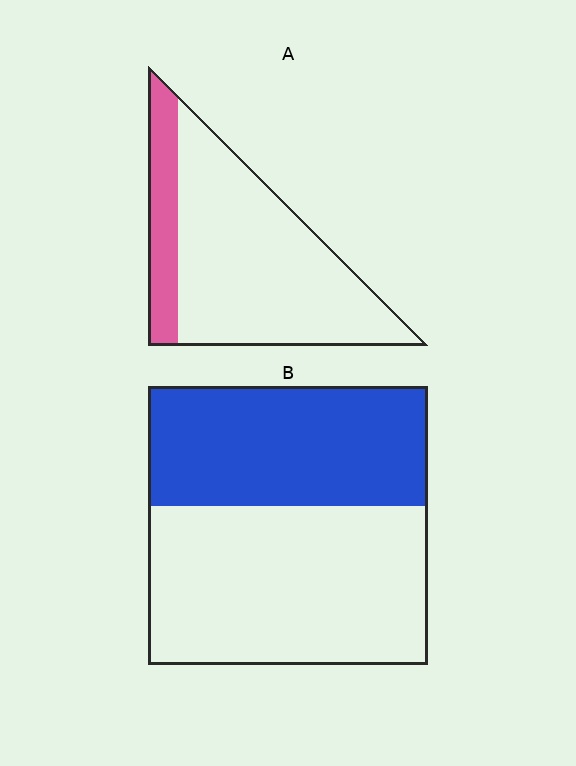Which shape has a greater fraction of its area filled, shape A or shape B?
Shape B.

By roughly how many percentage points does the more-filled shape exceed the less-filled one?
By roughly 25 percentage points (B over A).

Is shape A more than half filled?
No.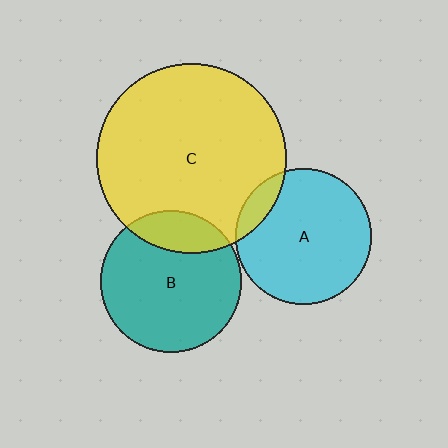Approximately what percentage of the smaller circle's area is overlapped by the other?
Approximately 20%.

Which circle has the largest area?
Circle C (yellow).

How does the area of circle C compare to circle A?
Approximately 1.9 times.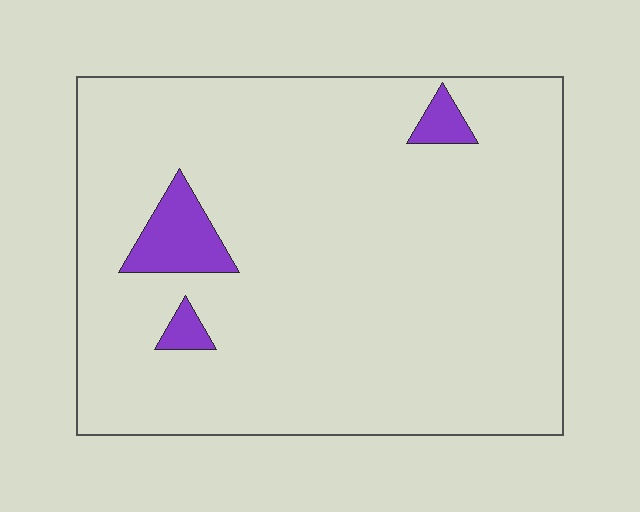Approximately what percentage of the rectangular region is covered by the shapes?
Approximately 5%.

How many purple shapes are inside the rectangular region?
3.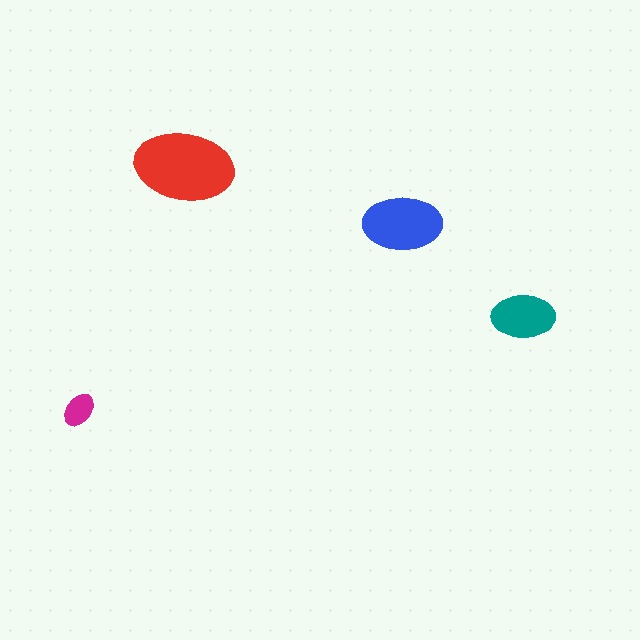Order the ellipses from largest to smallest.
the red one, the blue one, the teal one, the magenta one.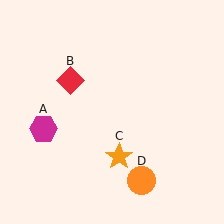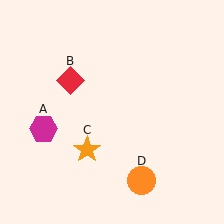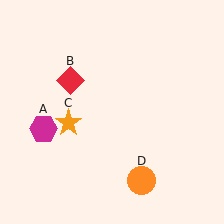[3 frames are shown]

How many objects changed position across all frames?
1 object changed position: orange star (object C).